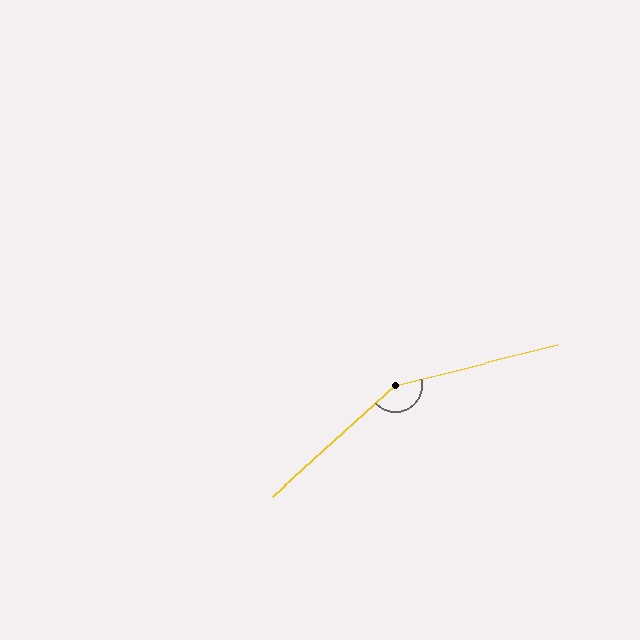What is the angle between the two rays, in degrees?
Approximately 151 degrees.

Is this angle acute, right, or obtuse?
It is obtuse.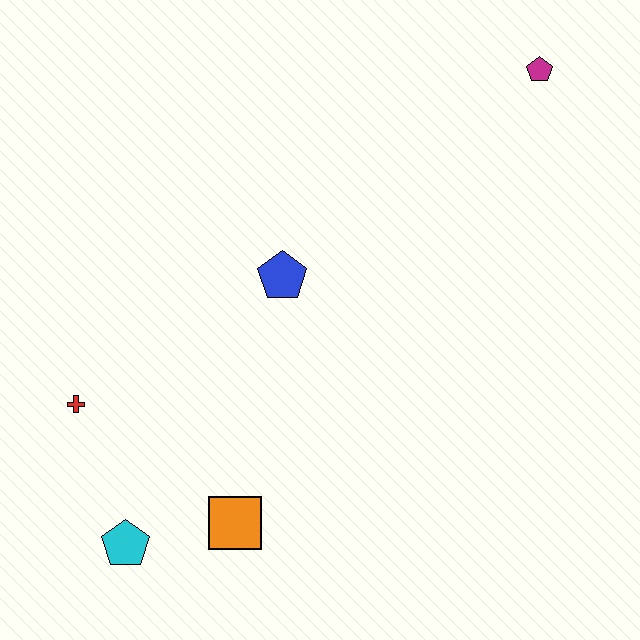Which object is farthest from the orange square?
The magenta pentagon is farthest from the orange square.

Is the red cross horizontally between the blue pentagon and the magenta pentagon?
No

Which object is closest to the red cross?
The cyan pentagon is closest to the red cross.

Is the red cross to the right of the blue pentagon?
No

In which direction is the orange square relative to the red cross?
The orange square is to the right of the red cross.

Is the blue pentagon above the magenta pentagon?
No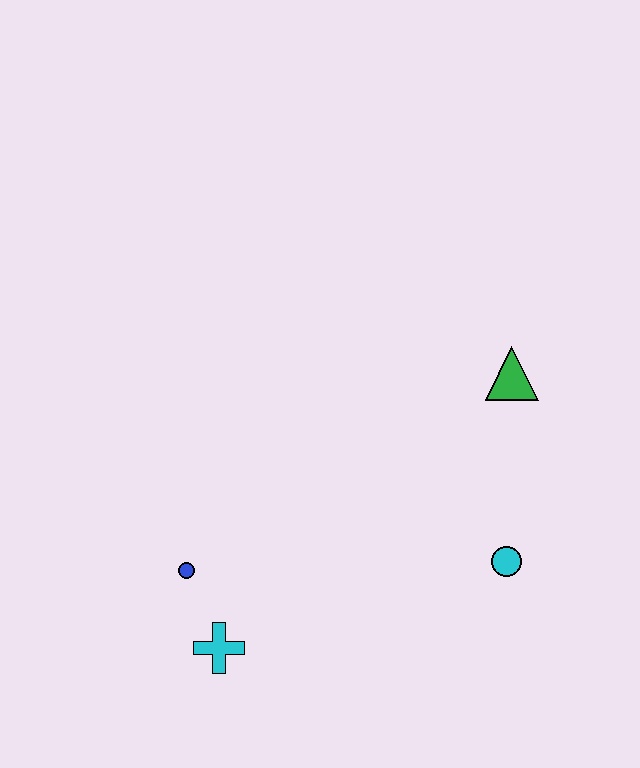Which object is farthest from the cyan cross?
The green triangle is farthest from the cyan cross.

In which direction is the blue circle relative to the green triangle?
The blue circle is to the left of the green triangle.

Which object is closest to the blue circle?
The cyan cross is closest to the blue circle.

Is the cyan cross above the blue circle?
No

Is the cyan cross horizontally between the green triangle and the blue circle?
Yes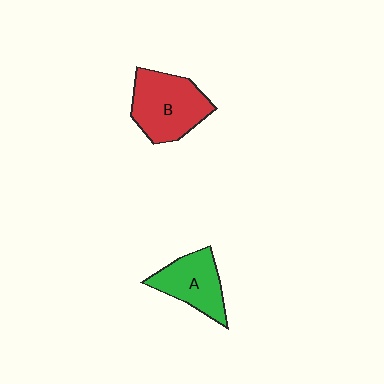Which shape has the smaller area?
Shape A (green).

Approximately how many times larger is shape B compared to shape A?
Approximately 1.3 times.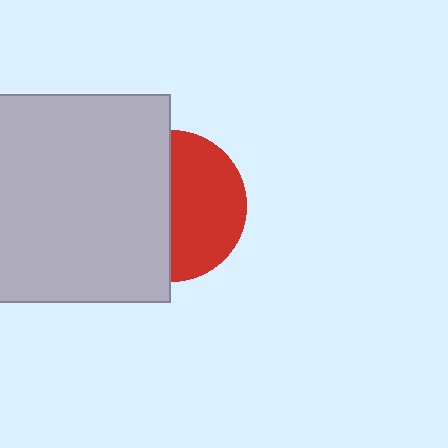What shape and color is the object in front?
The object in front is a light gray square.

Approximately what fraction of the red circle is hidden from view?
Roughly 50% of the red circle is hidden behind the light gray square.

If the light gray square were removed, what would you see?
You would see the complete red circle.